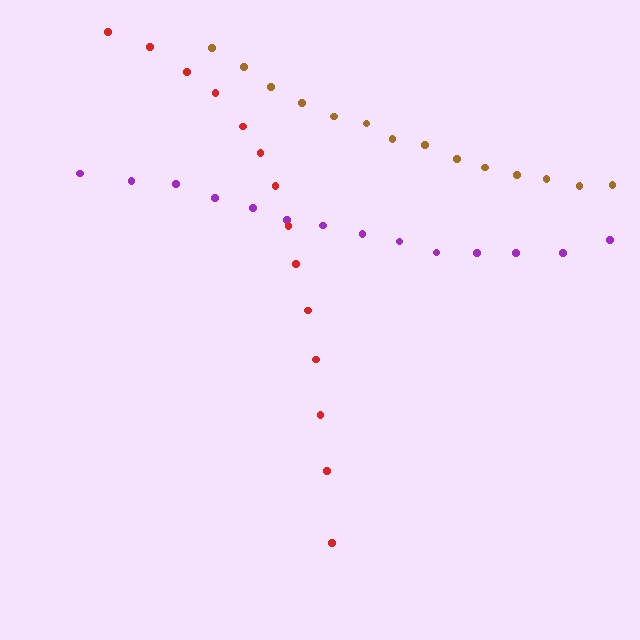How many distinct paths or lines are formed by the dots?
There are 3 distinct paths.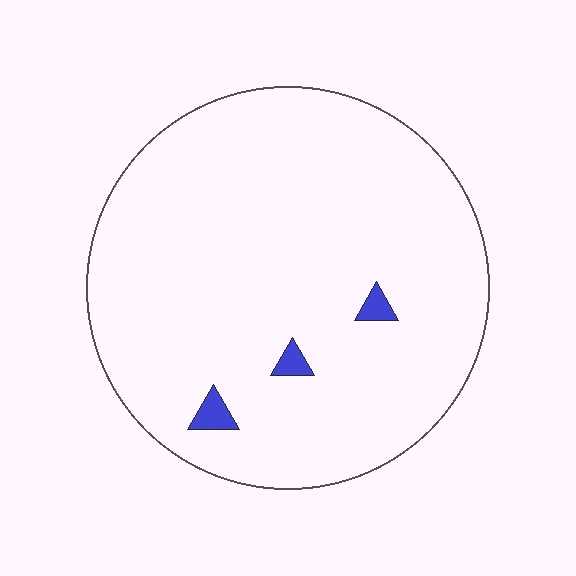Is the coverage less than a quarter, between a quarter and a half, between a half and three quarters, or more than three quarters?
Less than a quarter.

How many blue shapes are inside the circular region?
3.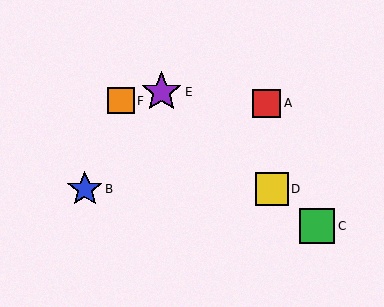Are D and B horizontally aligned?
Yes, both are at y≈189.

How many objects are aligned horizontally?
2 objects (B, D) are aligned horizontally.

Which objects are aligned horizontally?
Objects B, D are aligned horizontally.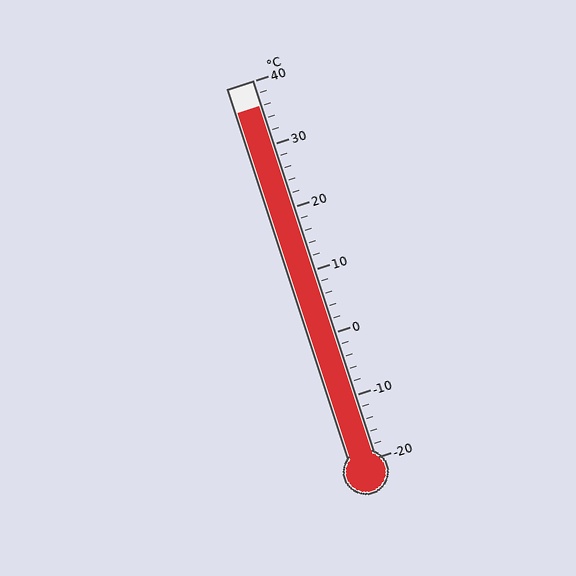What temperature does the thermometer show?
The thermometer shows approximately 36°C.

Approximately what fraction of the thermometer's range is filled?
The thermometer is filled to approximately 95% of its range.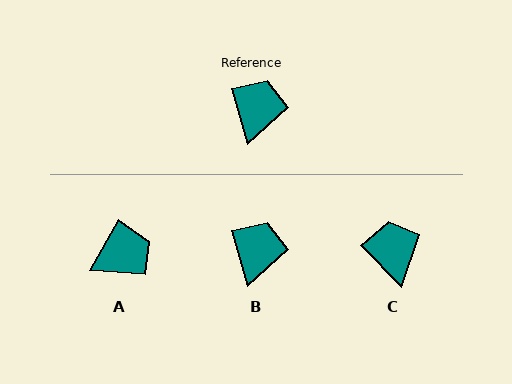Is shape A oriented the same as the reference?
No, it is off by about 46 degrees.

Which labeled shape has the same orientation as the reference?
B.